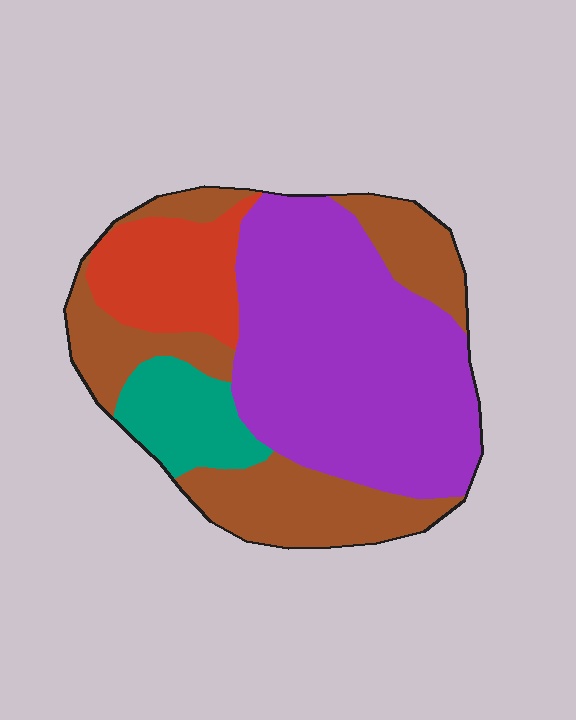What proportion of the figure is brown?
Brown takes up about one third (1/3) of the figure.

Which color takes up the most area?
Purple, at roughly 45%.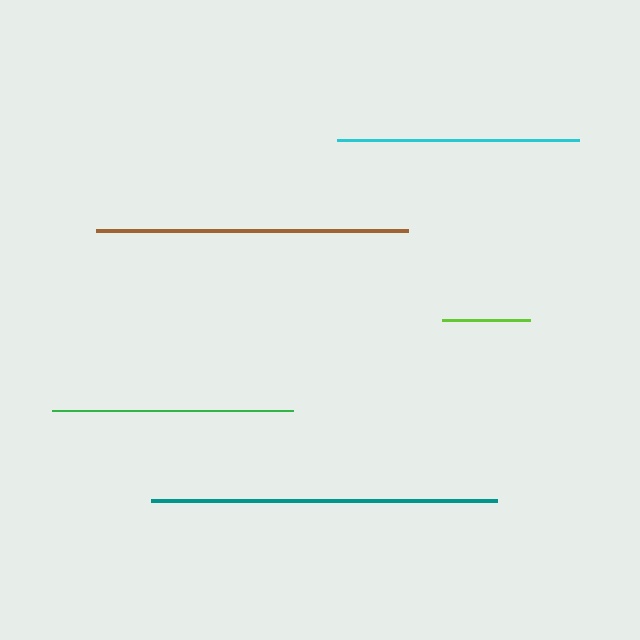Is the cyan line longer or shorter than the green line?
The cyan line is longer than the green line.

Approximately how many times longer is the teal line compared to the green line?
The teal line is approximately 1.4 times the length of the green line.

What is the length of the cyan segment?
The cyan segment is approximately 242 pixels long.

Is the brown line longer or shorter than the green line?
The brown line is longer than the green line.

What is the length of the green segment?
The green segment is approximately 241 pixels long.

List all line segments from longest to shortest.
From longest to shortest: teal, brown, cyan, green, lime.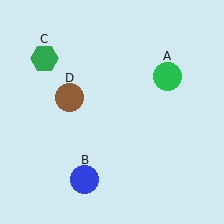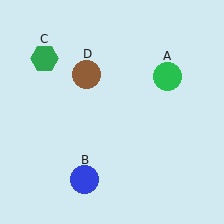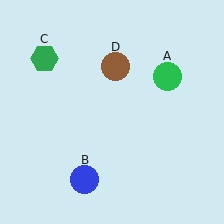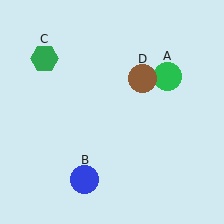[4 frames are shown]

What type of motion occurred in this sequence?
The brown circle (object D) rotated clockwise around the center of the scene.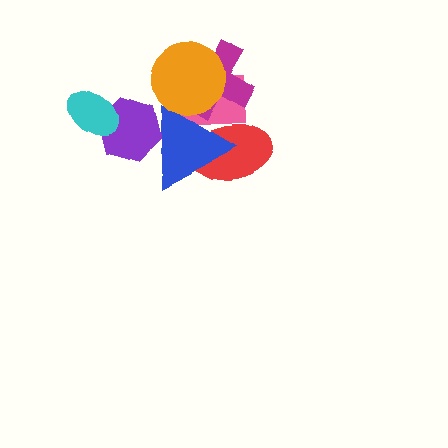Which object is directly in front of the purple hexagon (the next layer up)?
The cyan ellipse is directly in front of the purple hexagon.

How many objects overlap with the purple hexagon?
2 objects overlap with the purple hexagon.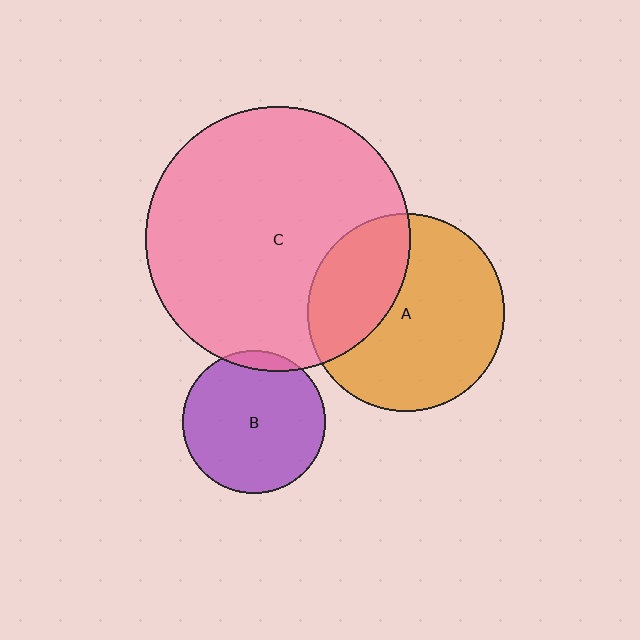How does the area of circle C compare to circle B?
Approximately 3.5 times.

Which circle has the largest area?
Circle C (pink).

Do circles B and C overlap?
Yes.